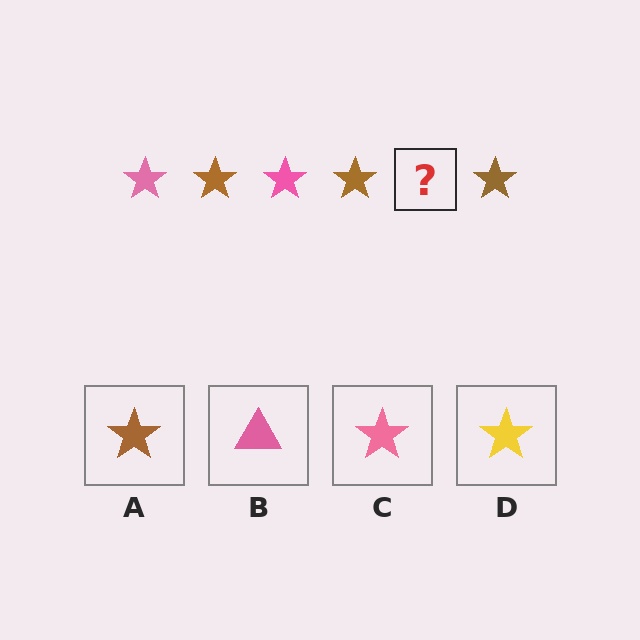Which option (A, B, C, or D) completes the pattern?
C.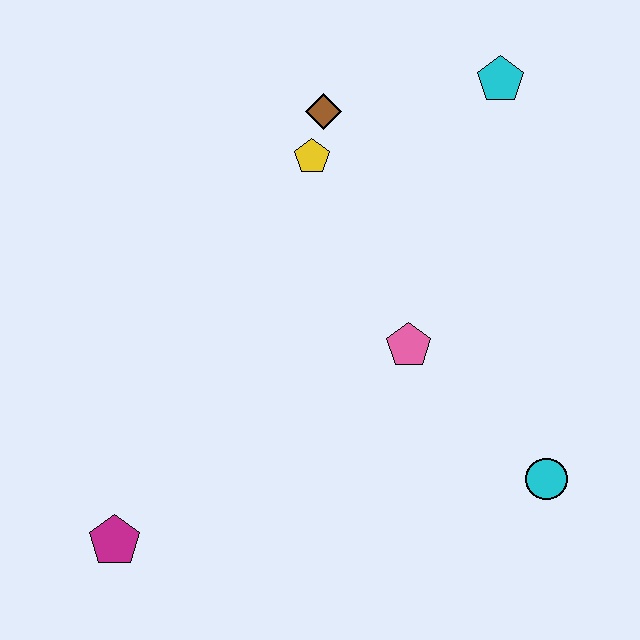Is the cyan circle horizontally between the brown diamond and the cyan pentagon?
No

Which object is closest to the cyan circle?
The pink pentagon is closest to the cyan circle.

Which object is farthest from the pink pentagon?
The magenta pentagon is farthest from the pink pentagon.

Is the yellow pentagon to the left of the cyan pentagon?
Yes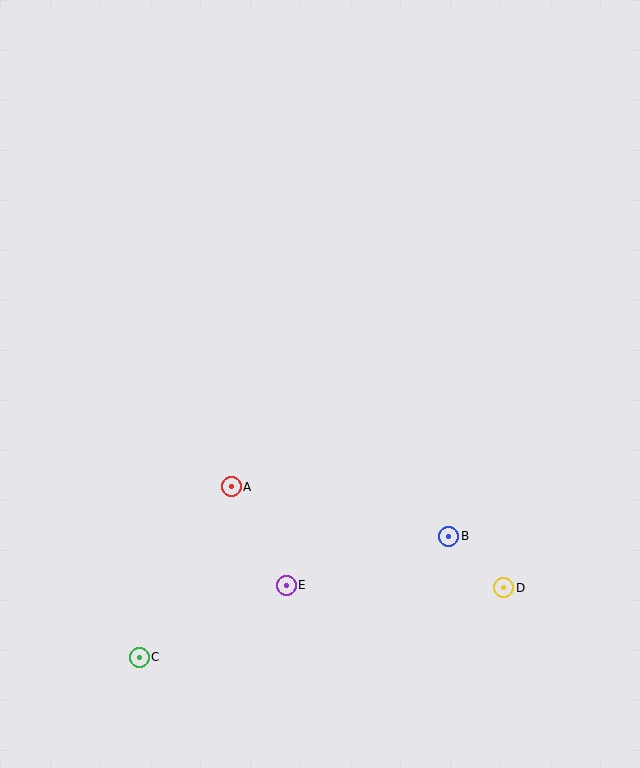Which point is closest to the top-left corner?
Point A is closest to the top-left corner.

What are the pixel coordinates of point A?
Point A is at (231, 487).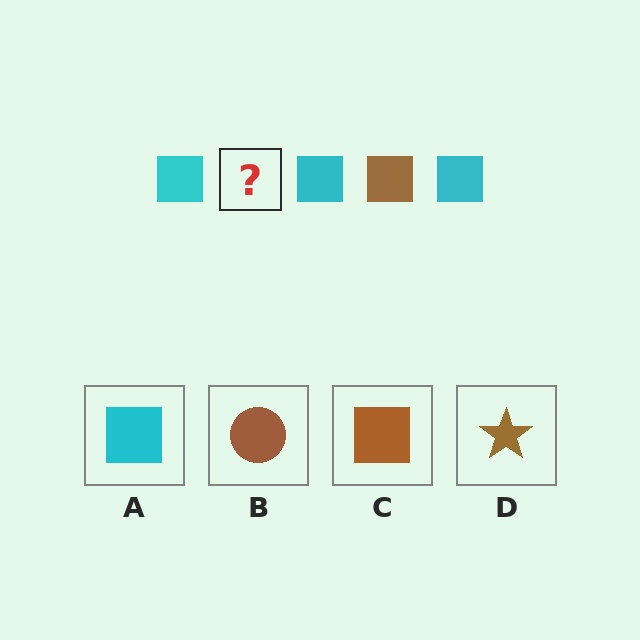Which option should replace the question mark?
Option C.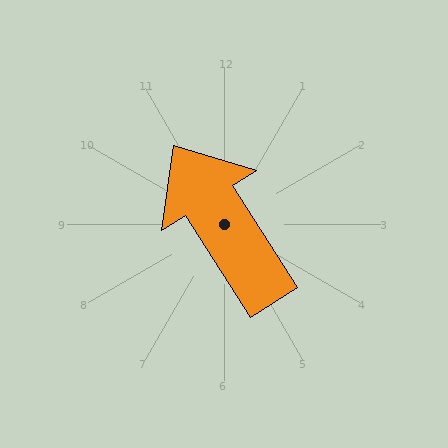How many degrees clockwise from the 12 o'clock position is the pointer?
Approximately 328 degrees.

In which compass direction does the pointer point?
Northwest.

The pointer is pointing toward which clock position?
Roughly 11 o'clock.